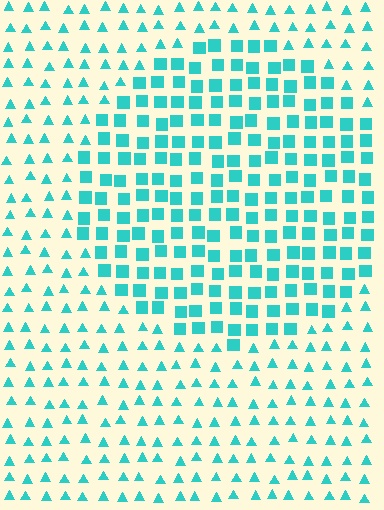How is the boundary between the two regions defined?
The boundary is defined by a change in element shape: squares inside vs. triangles outside. All elements share the same color and spacing.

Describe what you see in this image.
The image is filled with small cyan elements arranged in a uniform grid. A circle-shaped region contains squares, while the surrounding area contains triangles. The boundary is defined purely by the change in element shape.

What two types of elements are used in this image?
The image uses squares inside the circle region and triangles outside it.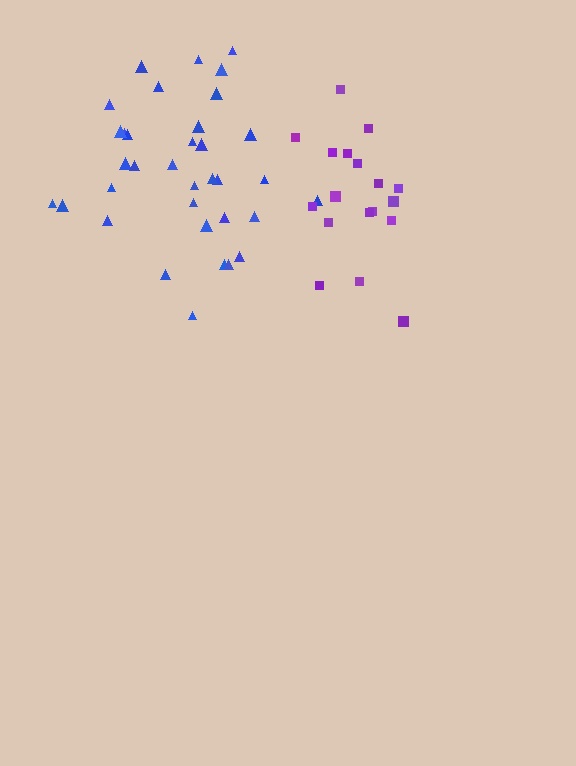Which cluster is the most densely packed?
Blue.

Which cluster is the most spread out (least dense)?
Purple.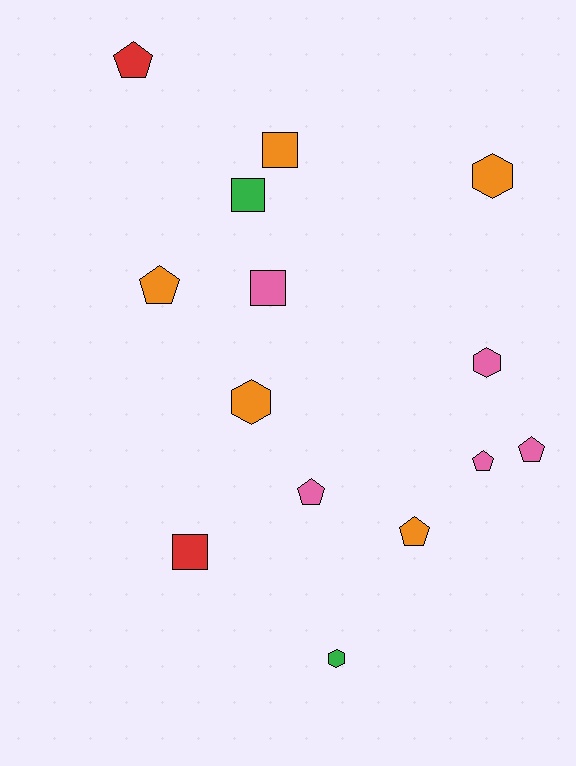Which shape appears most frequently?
Pentagon, with 6 objects.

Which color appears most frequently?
Orange, with 5 objects.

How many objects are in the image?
There are 14 objects.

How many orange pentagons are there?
There are 2 orange pentagons.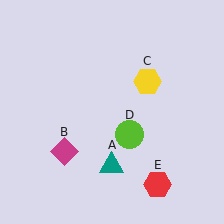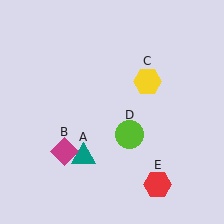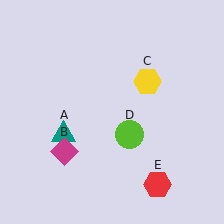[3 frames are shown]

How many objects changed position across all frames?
1 object changed position: teal triangle (object A).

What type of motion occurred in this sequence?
The teal triangle (object A) rotated clockwise around the center of the scene.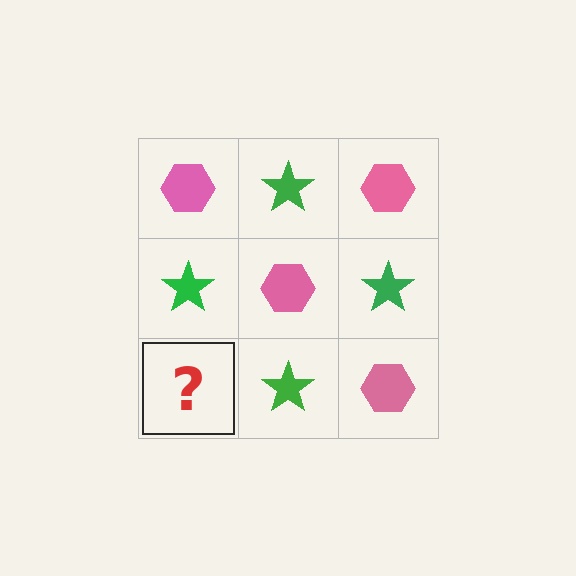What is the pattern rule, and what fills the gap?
The rule is that it alternates pink hexagon and green star in a checkerboard pattern. The gap should be filled with a pink hexagon.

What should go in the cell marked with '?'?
The missing cell should contain a pink hexagon.